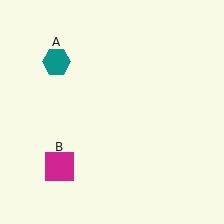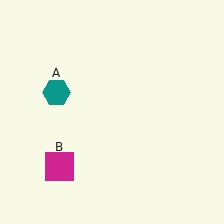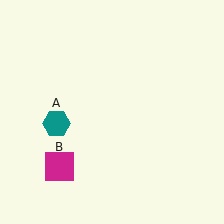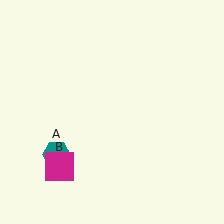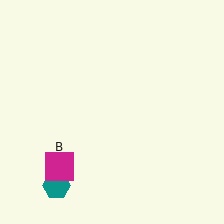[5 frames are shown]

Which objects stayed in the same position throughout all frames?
Magenta square (object B) remained stationary.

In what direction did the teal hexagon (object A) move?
The teal hexagon (object A) moved down.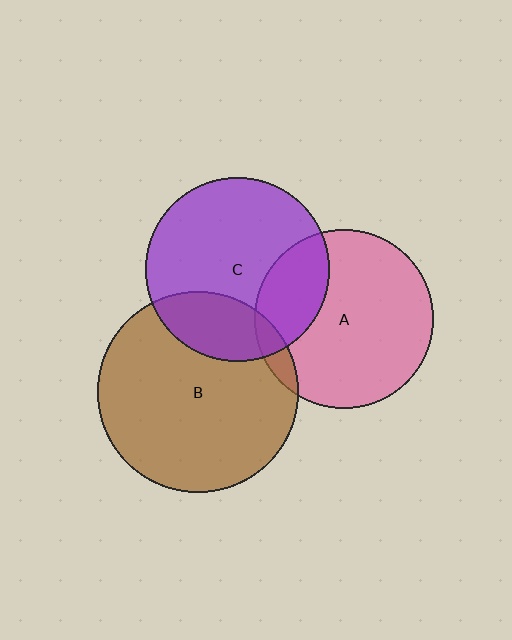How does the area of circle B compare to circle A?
Approximately 1.3 times.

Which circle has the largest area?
Circle B (brown).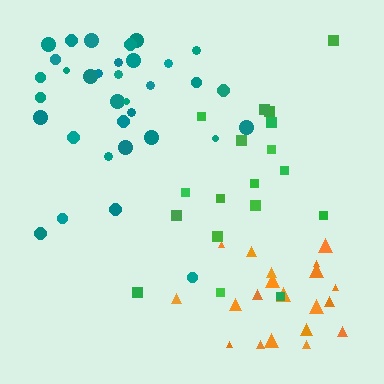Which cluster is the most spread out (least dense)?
Green.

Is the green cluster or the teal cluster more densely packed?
Teal.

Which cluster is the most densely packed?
Teal.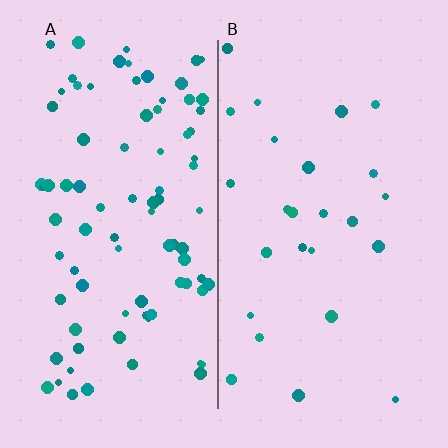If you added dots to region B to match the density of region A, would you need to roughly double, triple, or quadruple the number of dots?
Approximately triple.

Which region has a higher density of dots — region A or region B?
A (the left).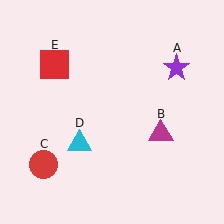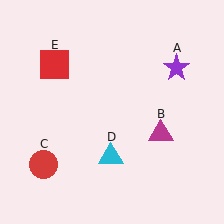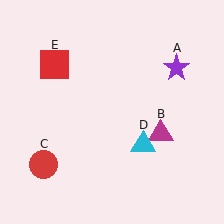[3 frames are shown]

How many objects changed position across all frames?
1 object changed position: cyan triangle (object D).